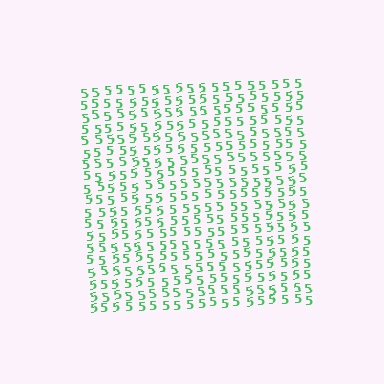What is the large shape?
The large shape is a square.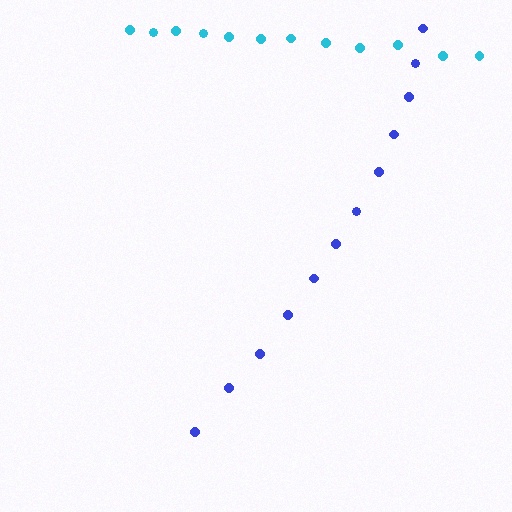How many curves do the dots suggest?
There are 2 distinct paths.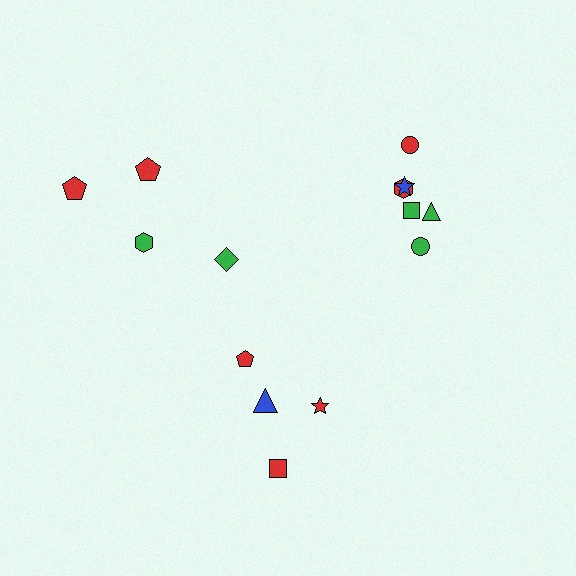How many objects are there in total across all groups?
There are 14 objects.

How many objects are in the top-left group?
There are 4 objects.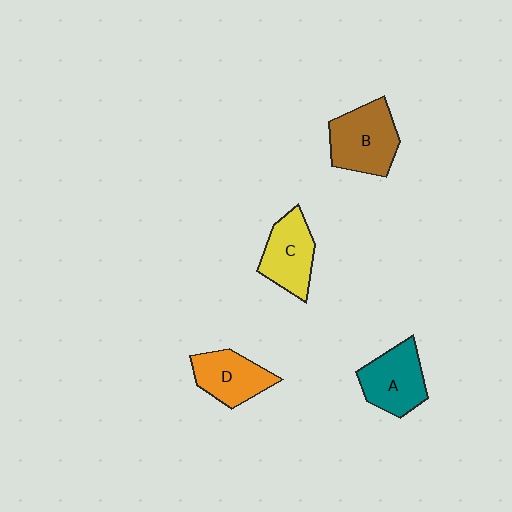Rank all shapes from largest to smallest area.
From largest to smallest: B (brown), A (teal), C (yellow), D (orange).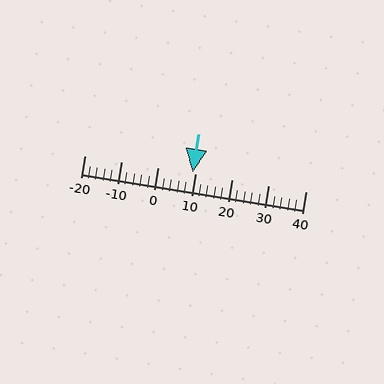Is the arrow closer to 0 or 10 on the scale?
The arrow is closer to 10.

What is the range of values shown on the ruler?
The ruler shows values from -20 to 40.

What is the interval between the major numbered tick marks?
The major tick marks are spaced 10 units apart.